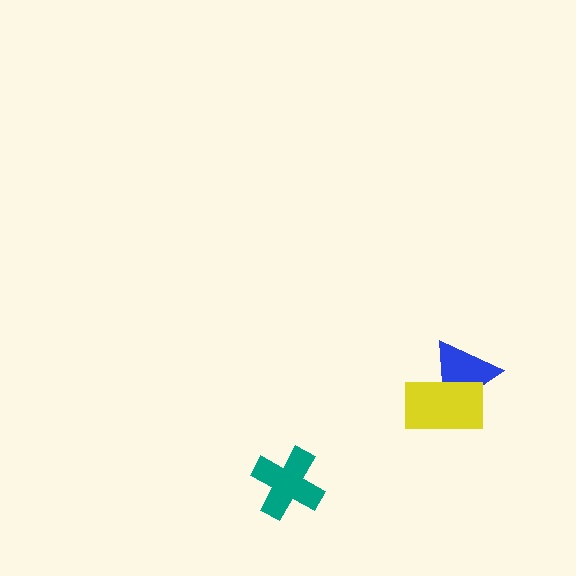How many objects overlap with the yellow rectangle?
1 object overlaps with the yellow rectangle.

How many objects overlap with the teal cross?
0 objects overlap with the teal cross.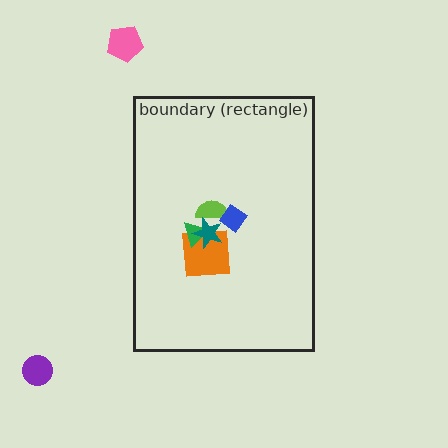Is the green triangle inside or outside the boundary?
Inside.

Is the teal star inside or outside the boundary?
Inside.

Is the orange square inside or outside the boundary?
Inside.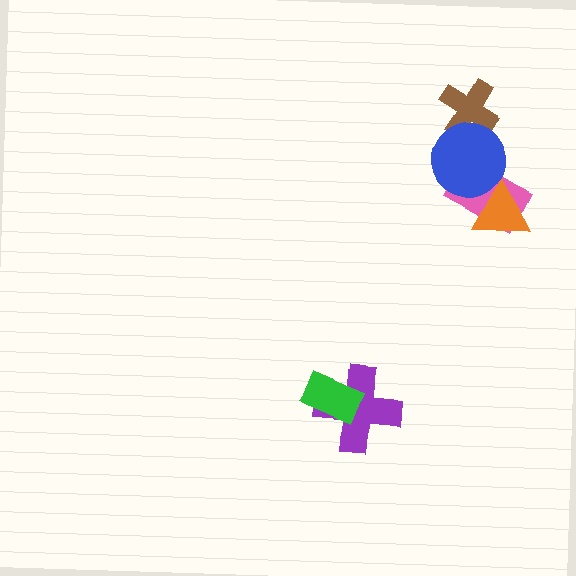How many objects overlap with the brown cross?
1 object overlaps with the brown cross.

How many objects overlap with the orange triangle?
2 objects overlap with the orange triangle.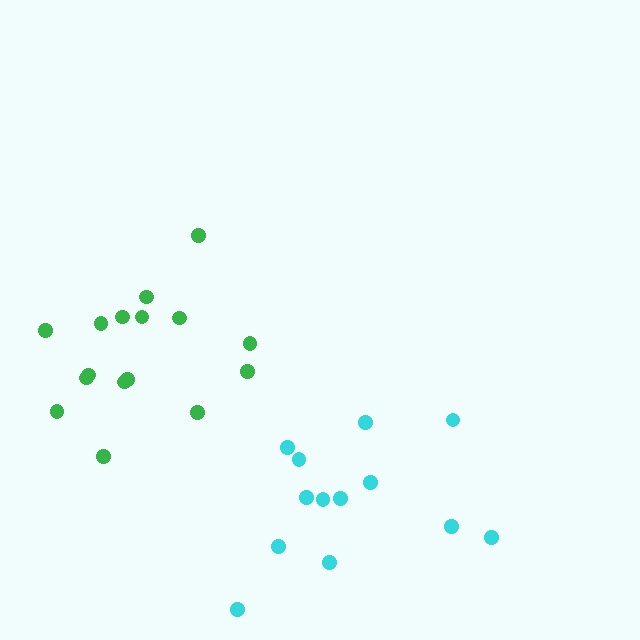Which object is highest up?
The green cluster is topmost.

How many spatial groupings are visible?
There are 2 spatial groupings.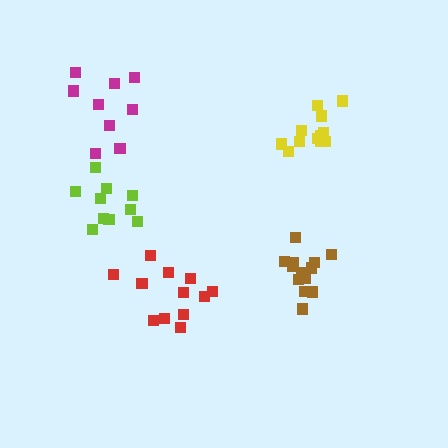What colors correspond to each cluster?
The clusters are colored: brown, red, yellow, magenta, lime.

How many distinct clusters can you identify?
There are 5 distinct clusters.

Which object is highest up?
The magenta cluster is topmost.